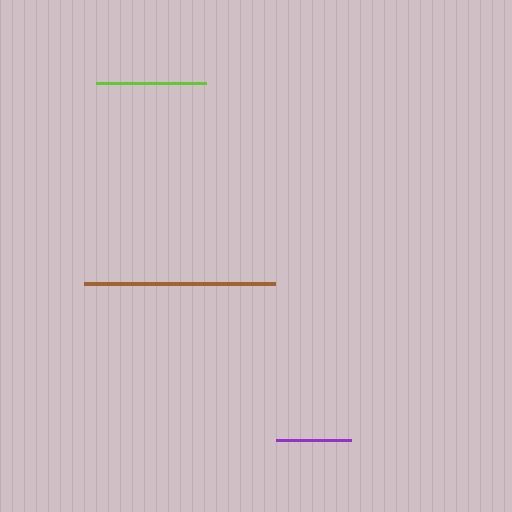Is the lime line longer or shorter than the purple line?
The lime line is longer than the purple line.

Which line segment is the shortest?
The purple line is the shortest at approximately 75 pixels.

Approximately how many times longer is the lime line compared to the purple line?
The lime line is approximately 1.5 times the length of the purple line.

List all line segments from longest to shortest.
From longest to shortest: brown, lime, purple.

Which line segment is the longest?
The brown line is the longest at approximately 191 pixels.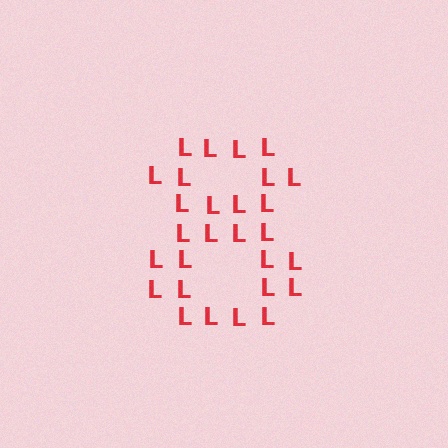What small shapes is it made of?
It is made of small letter L's.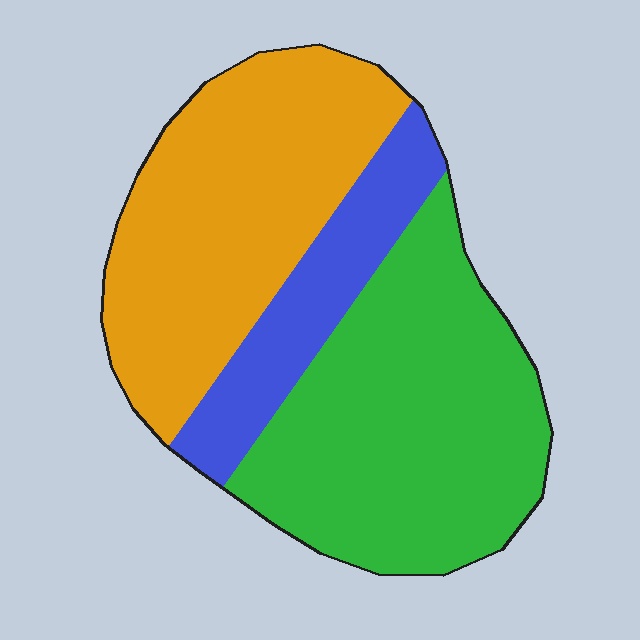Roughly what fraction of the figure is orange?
Orange takes up between a third and a half of the figure.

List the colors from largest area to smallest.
From largest to smallest: green, orange, blue.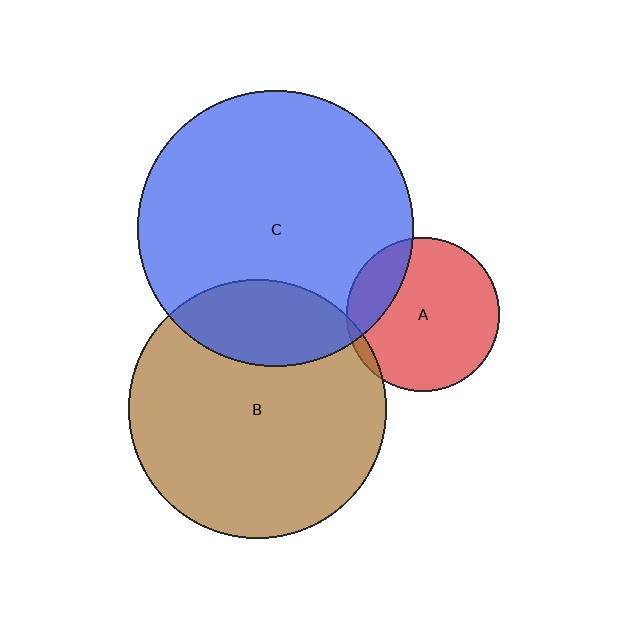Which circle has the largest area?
Circle C (blue).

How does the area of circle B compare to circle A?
Approximately 2.8 times.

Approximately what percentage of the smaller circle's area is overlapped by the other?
Approximately 20%.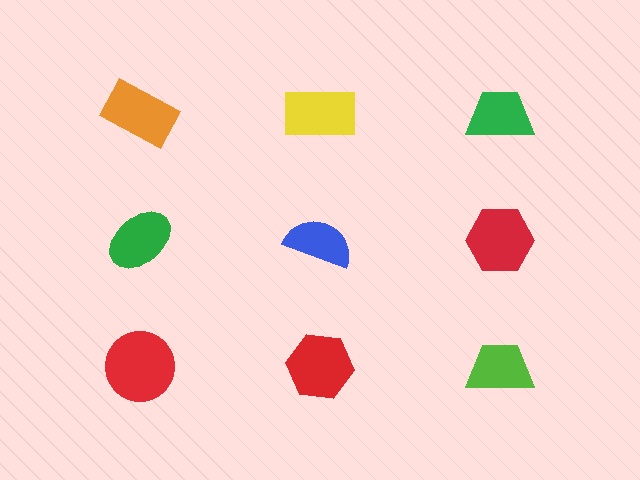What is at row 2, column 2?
A blue semicircle.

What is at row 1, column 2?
A yellow rectangle.